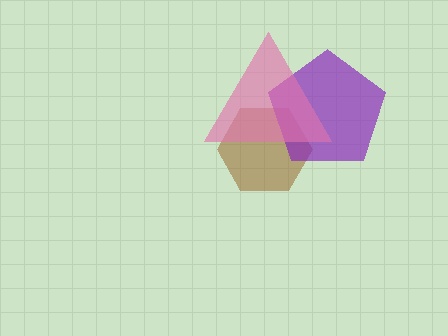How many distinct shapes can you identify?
There are 3 distinct shapes: a brown hexagon, a purple pentagon, a pink triangle.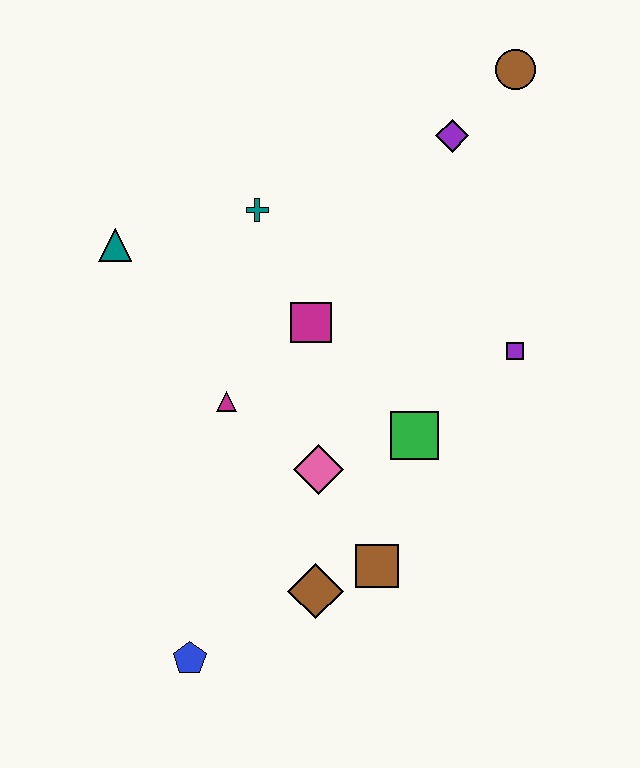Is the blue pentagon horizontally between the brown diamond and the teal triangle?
Yes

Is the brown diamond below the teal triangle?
Yes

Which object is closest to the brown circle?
The purple diamond is closest to the brown circle.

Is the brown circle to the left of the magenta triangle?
No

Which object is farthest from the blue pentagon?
The brown circle is farthest from the blue pentagon.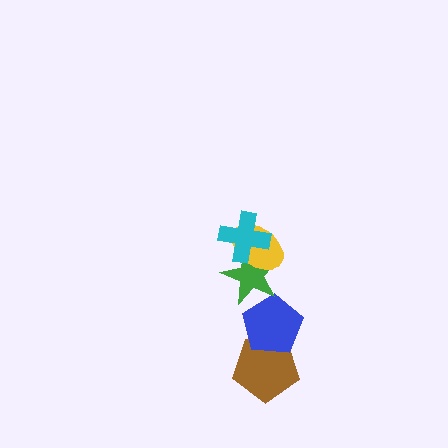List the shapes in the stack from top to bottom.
From top to bottom: the cyan cross, the yellow ellipse, the green star, the blue pentagon, the brown pentagon.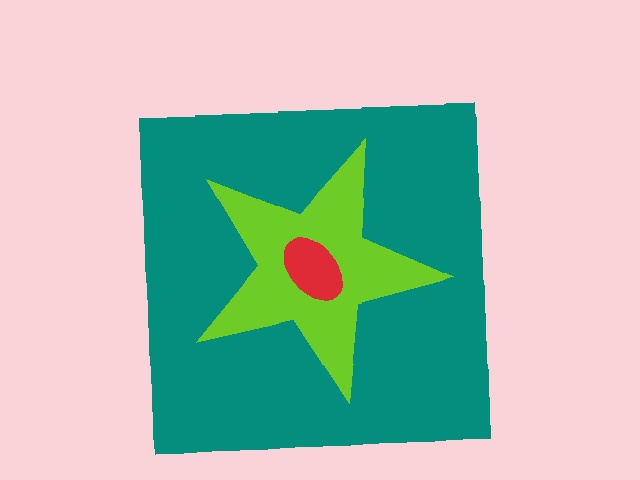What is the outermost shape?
The teal square.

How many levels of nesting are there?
3.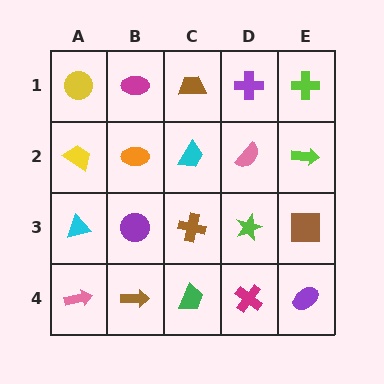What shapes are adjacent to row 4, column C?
A brown cross (row 3, column C), a brown arrow (row 4, column B), a magenta cross (row 4, column D).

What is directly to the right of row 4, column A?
A brown arrow.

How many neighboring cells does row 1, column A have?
2.